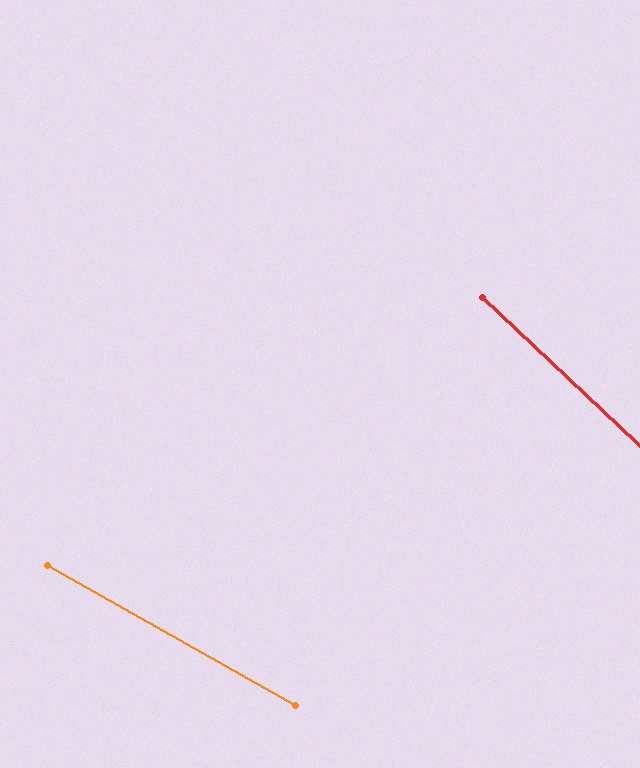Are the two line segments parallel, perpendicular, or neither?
Neither parallel nor perpendicular — they differ by about 14°.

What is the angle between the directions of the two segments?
Approximately 14 degrees.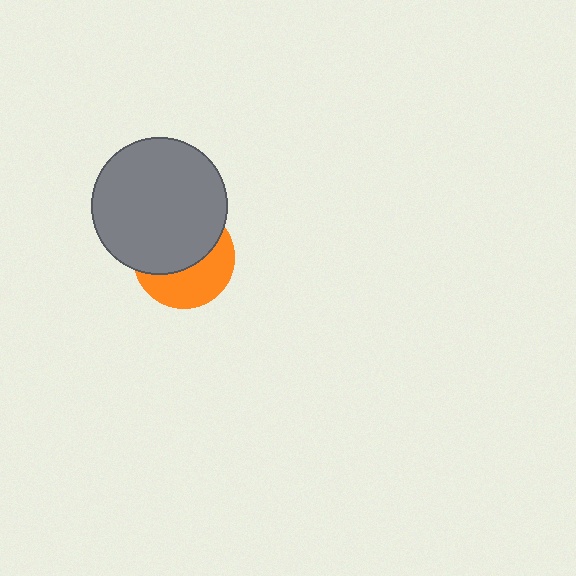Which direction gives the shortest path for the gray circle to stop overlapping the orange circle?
Moving up gives the shortest separation.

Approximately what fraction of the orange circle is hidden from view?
Roughly 56% of the orange circle is hidden behind the gray circle.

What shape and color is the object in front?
The object in front is a gray circle.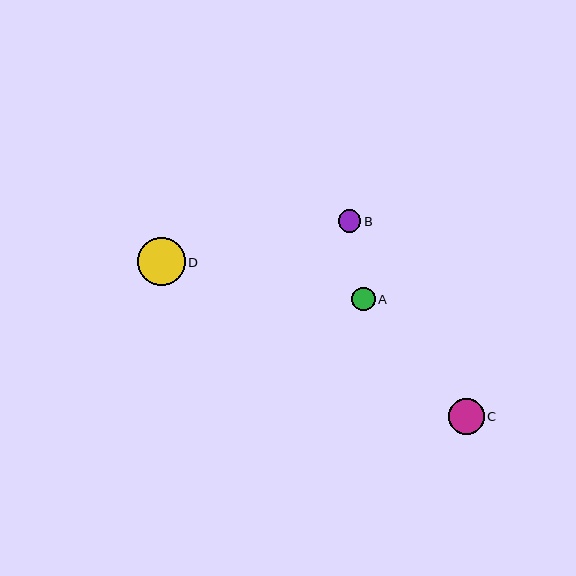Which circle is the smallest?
Circle B is the smallest with a size of approximately 22 pixels.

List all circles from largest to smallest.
From largest to smallest: D, C, A, B.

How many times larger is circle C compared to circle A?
Circle C is approximately 1.6 times the size of circle A.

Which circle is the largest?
Circle D is the largest with a size of approximately 48 pixels.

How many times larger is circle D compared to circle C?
Circle D is approximately 1.3 times the size of circle C.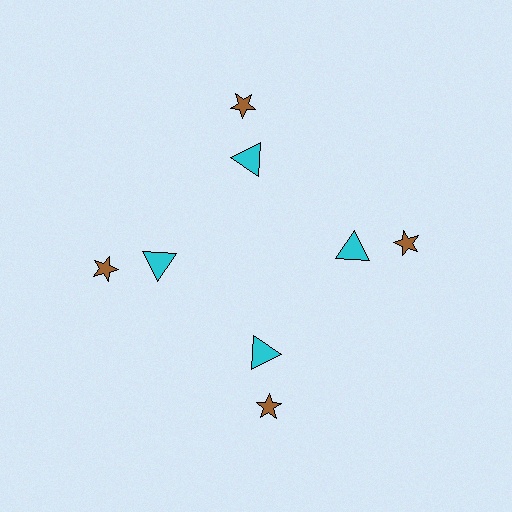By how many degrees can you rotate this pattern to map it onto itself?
The pattern maps onto itself every 90 degrees of rotation.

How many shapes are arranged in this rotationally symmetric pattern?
There are 8 shapes, arranged in 4 groups of 2.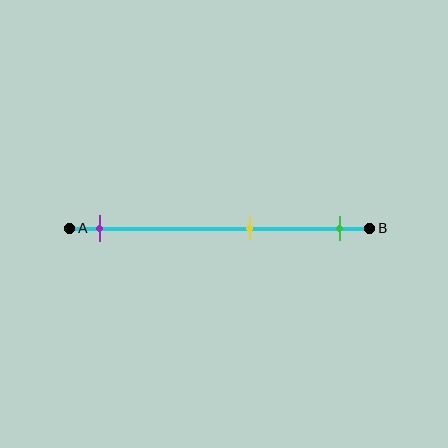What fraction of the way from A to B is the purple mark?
The purple mark is approximately 10% (0.1) of the way from A to B.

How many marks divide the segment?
There are 3 marks dividing the segment.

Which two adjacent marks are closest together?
The yellow and green marks are the closest adjacent pair.